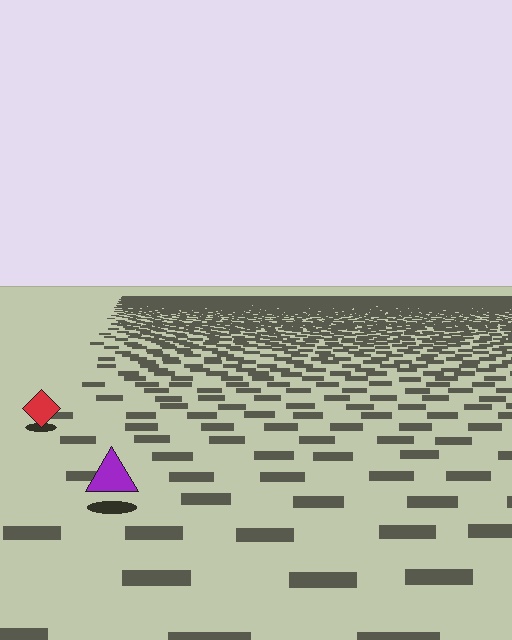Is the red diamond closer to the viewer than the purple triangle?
No. The purple triangle is closer — you can tell from the texture gradient: the ground texture is coarser near it.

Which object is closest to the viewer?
The purple triangle is closest. The texture marks near it are larger and more spread out.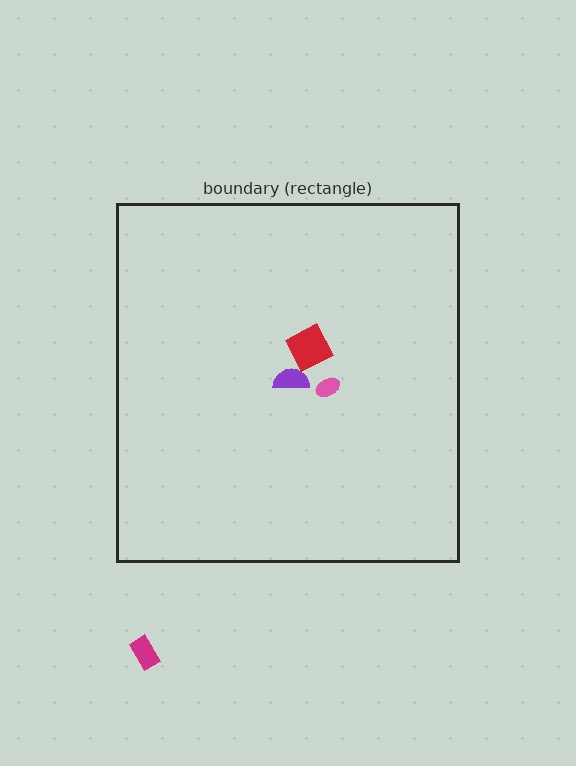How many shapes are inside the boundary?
3 inside, 1 outside.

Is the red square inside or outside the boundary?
Inside.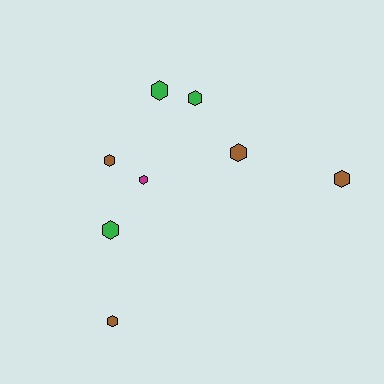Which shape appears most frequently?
Hexagon, with 8 objects.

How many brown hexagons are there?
There are 4 brown hexagons.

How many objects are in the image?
There are 8 objects.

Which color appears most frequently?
Brown, with 4 objects.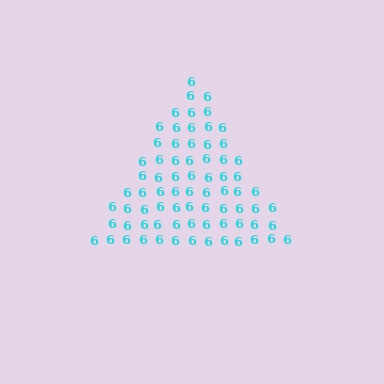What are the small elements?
The small elements are digit 6's.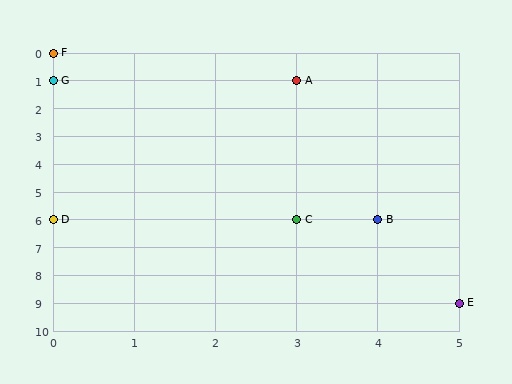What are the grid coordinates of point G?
Point G is at grid coordinates (0, 1).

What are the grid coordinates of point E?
Point E is at grid coordinates (5, 9).